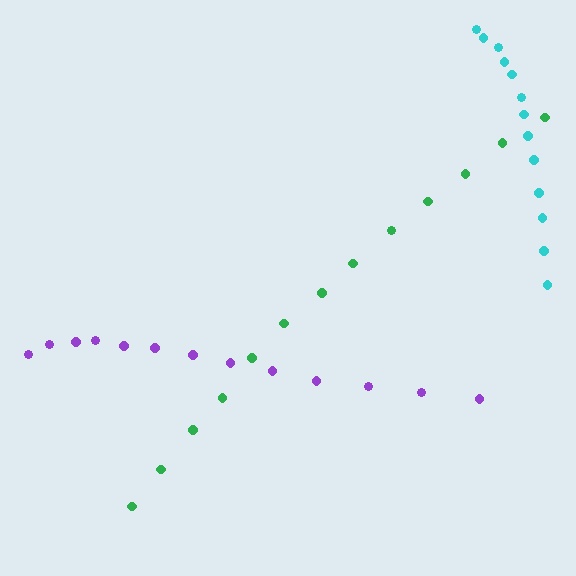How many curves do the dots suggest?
There are 3 distinct paths.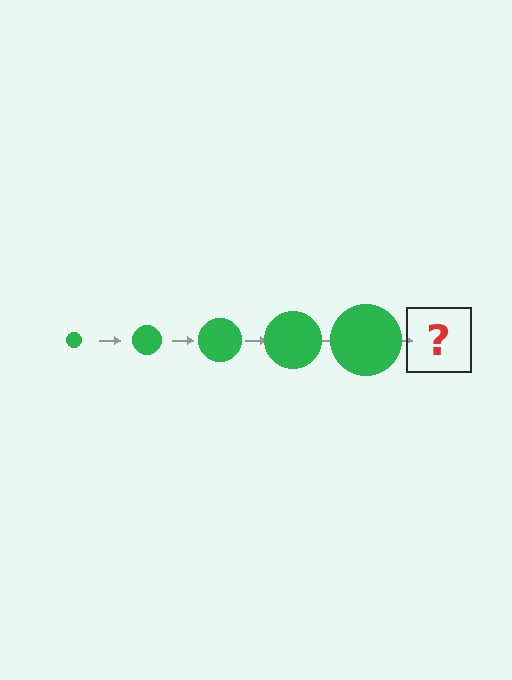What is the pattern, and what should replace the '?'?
The pattern is that the circle gets progressively larger each step. The '?' should be a green circle, larger than the previous one.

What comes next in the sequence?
The next element should be a green circle, larger than the previous one.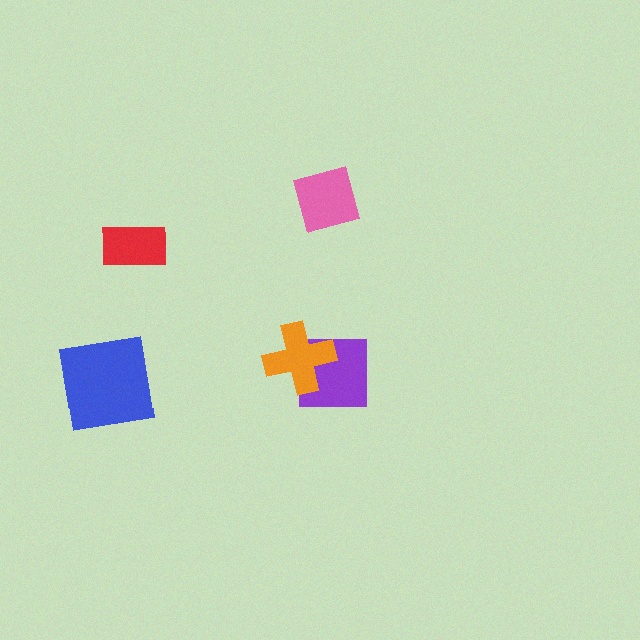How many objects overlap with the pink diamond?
0 objects overlap with the pink diamond.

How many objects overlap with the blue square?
0 objects overlap with the blue square.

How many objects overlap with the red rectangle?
0 objects overlap with the red rectangle.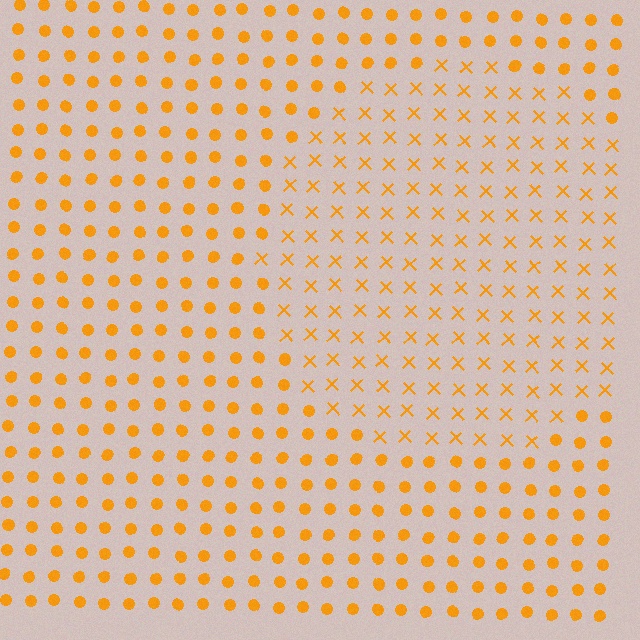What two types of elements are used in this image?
The image uses X marks inside the circle region and circles outside it.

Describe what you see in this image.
The image is filled with small orange elements arranged in a uniform grid. A circle-shaped region contains X marks, while the surrounding area contains circles. The boundary is defined purely by the change in element shape.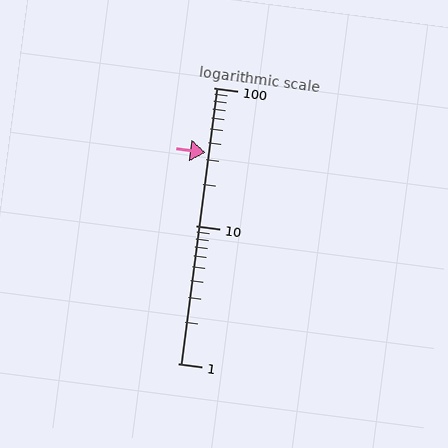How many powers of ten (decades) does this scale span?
The scale spans 2 decades, from 1 to 100.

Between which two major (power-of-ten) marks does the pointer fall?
The pointer is between 10 and 100.